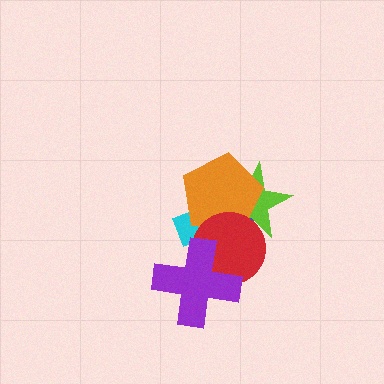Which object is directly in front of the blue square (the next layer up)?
The lime star is directly in front of the blue square.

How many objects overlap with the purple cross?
3 objects overlap with the purple cross.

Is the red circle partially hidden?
Yes, it is partially covered by another shape.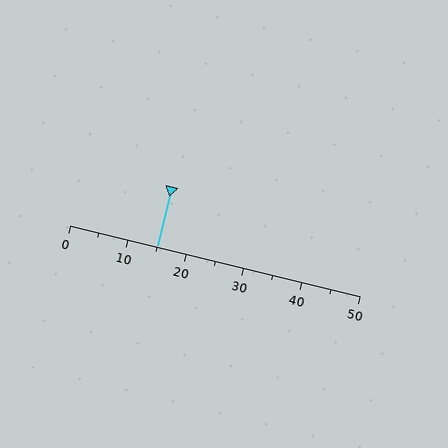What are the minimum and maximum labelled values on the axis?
The axis runs from 0 to 50.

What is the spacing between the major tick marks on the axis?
The major ticks are spaced 10 apart.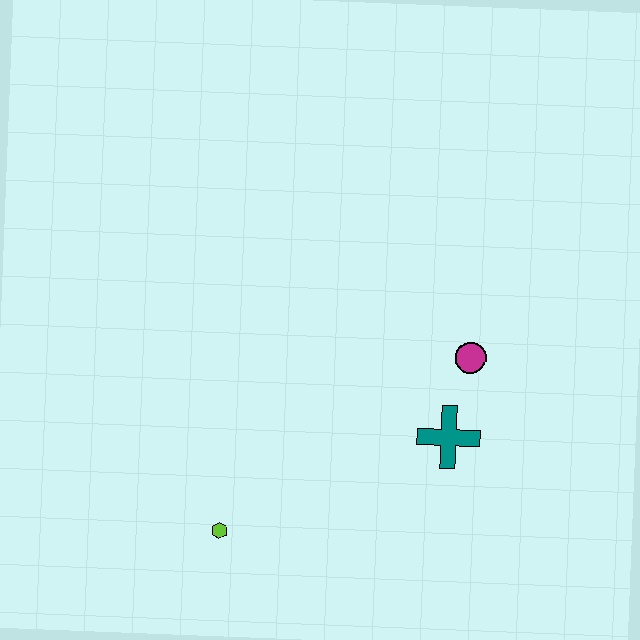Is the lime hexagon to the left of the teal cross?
Yes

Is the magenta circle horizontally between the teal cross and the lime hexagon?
No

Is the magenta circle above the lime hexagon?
Yes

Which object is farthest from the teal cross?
The lime hexagon is farthest from the teal cross.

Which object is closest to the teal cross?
The magenta circle is closest to the teal cross.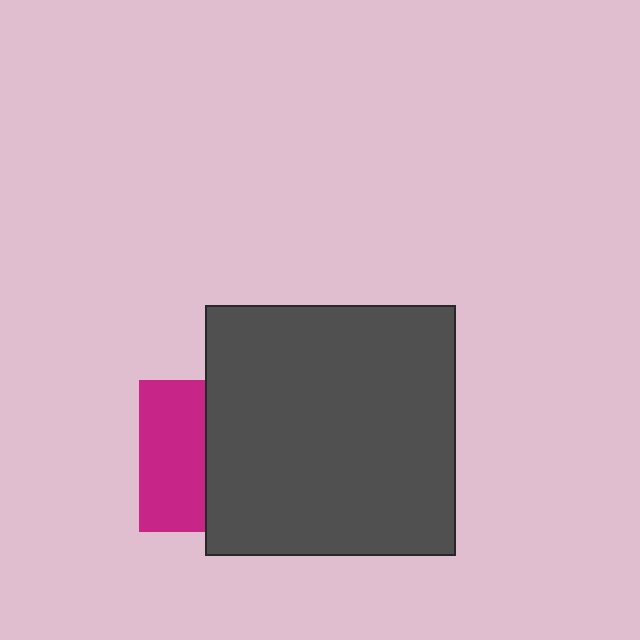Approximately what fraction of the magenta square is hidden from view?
Roughly 57% of the magenta square is hidden behind the dark gray square.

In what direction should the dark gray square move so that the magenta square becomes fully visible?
The dark gray square should move right. That is the shortest direction to clear the overlap and leave the magenta square fully visible.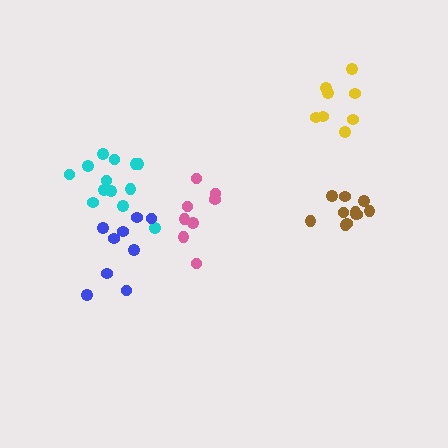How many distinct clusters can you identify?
There are 5 distinct clusters.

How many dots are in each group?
Group 1: 8 dots, Group 2: 13 dots, Group 3: 11 dots, Group 4: 8 dots, Group 5: 9 dots (49 total).